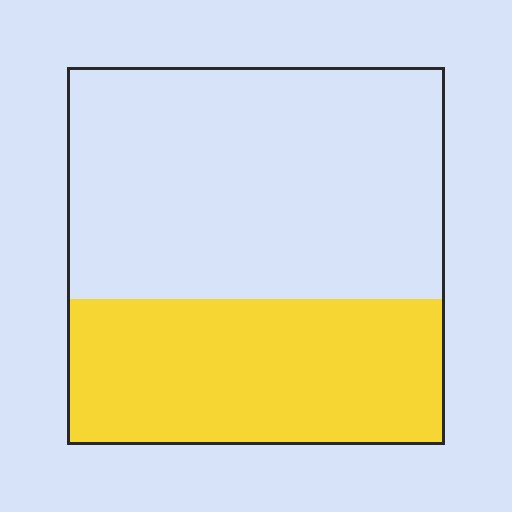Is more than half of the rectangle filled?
No.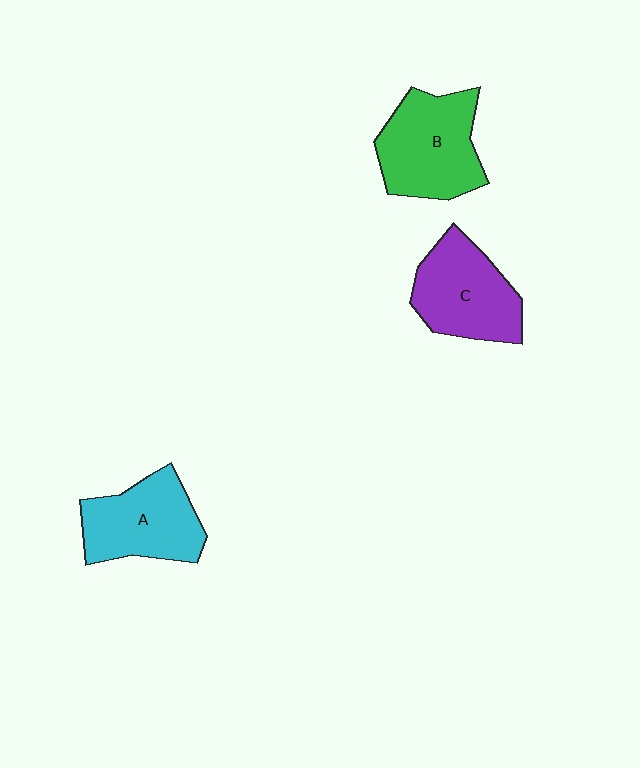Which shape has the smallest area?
Shape A (cyan).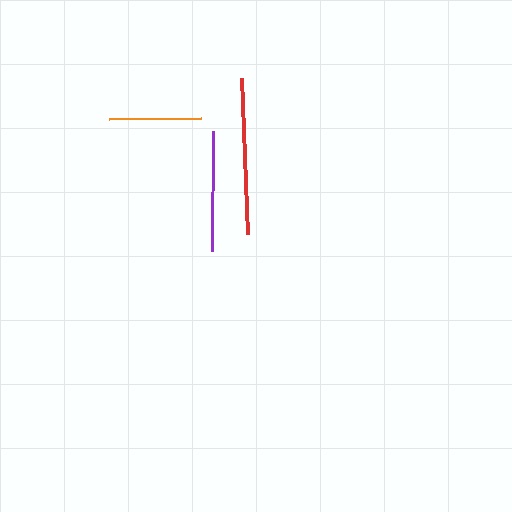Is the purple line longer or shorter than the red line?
The red line is longer than the purple line.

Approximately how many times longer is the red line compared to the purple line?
The red line is approximately 1.3 times the length of the purple line.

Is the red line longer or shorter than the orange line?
The red line is longer than the orange line.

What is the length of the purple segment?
The purple segment is approximately 120 pixels long.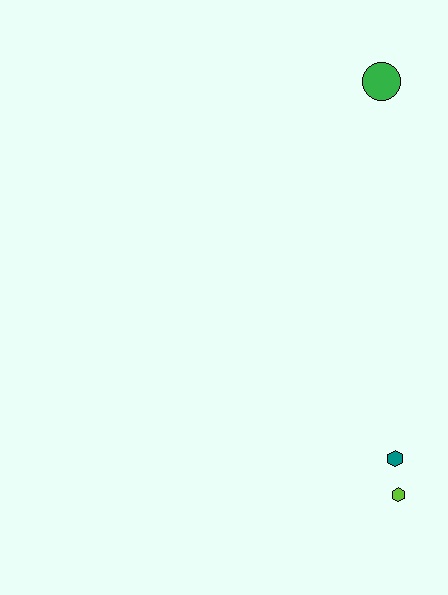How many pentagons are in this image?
There are no pentagons.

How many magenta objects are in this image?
There are no magenta objects.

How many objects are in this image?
There are 3 objects.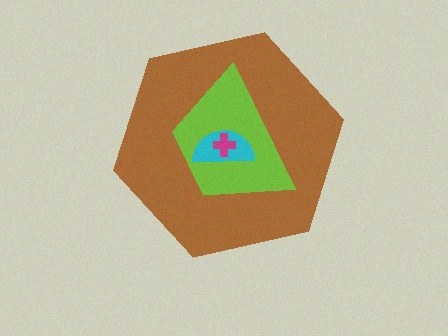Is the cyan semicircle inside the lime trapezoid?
Yes.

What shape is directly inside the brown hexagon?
The lime trapezoid.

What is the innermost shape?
The magenta cross.